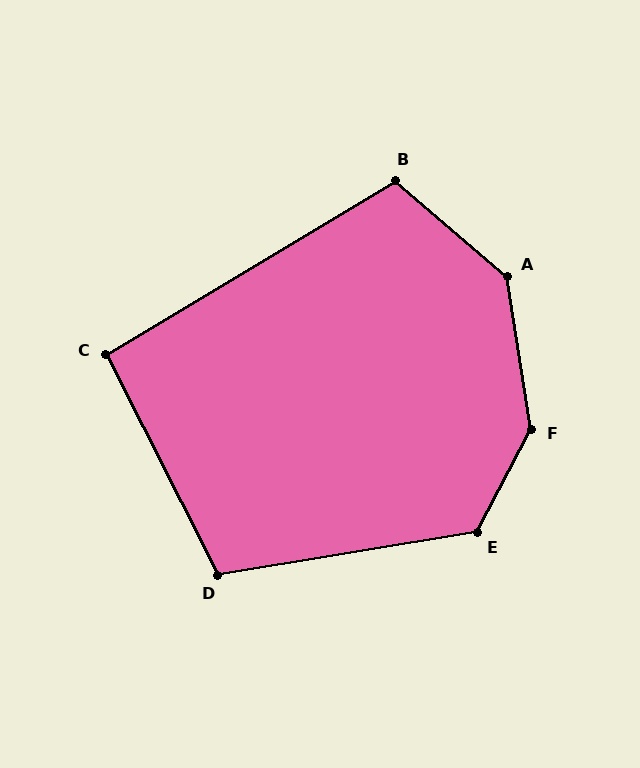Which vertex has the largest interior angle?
F, at approximately 143 degrees.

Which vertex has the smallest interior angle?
C, at approximately 94 degrees.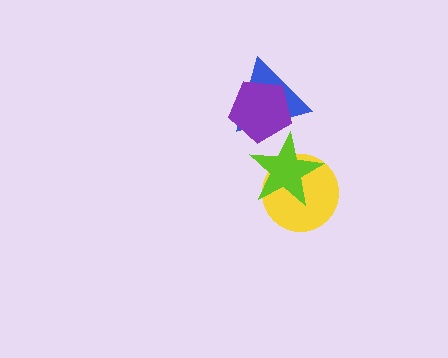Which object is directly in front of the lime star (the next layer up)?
The blue triangle is directly in front of the lime star.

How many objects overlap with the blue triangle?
2 objects overlap with the blue triangle.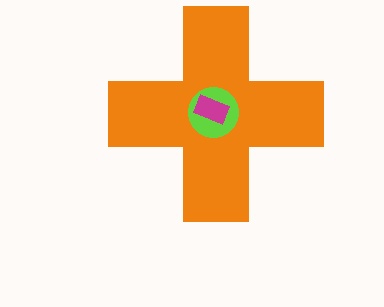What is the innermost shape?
The magenta rectangle.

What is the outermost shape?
The orange cross.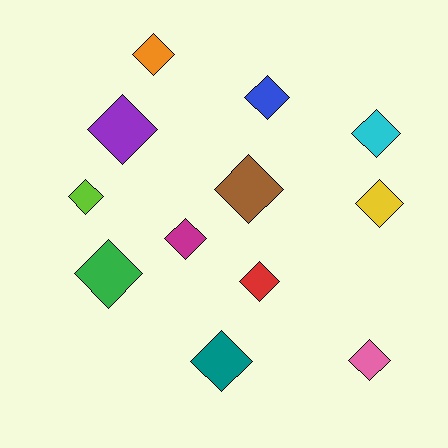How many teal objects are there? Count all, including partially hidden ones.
There is 1 teal object.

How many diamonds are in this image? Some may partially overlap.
There are 12 diamonds.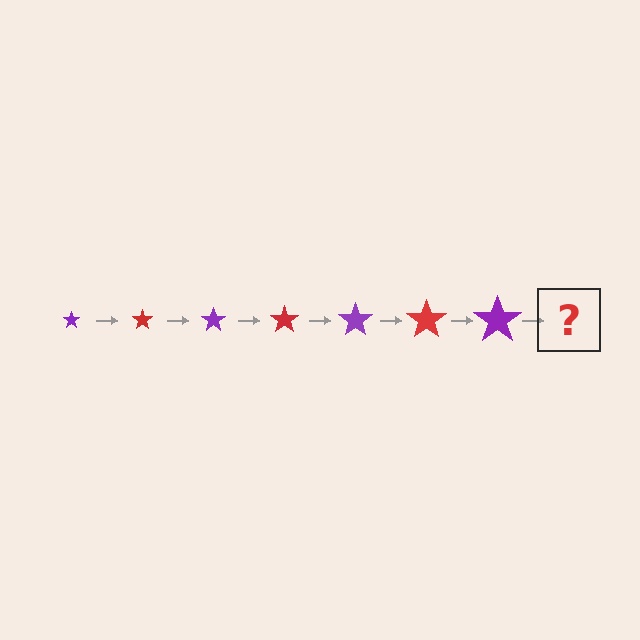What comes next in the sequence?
The next element should be a red star, larger than the previous one.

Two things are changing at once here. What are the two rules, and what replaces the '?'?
The two rules are that the star grows larger each step and the color cycles through purple and red. The '?' should be a red star, larger than the previous one.